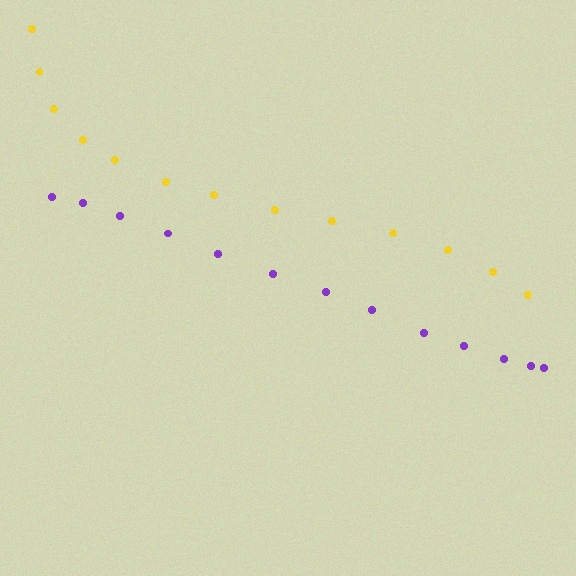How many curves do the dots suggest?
There are 2 distinct paths.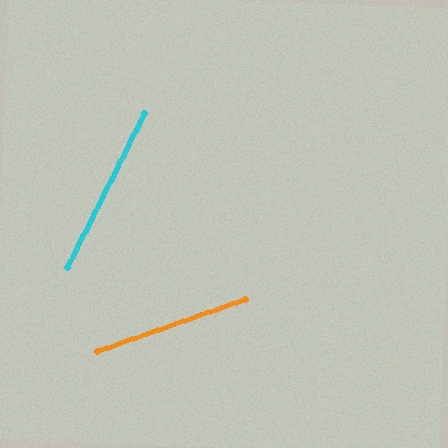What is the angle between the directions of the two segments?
Approximately 44 degrees.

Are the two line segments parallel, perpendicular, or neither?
Neither parallel nor perpendicular — they differ by about 44°.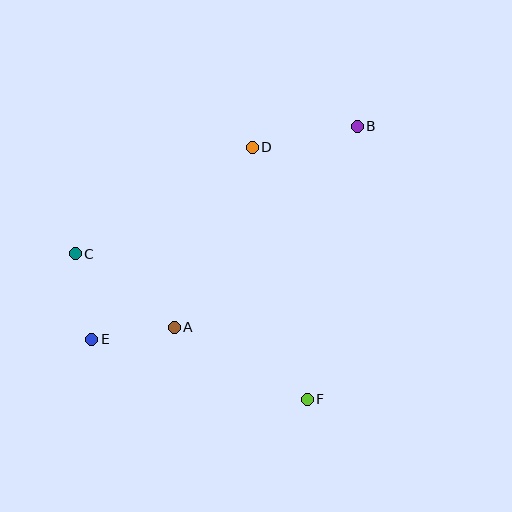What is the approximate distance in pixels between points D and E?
The distance between D and E is approximately 250 pixels.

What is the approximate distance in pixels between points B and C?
The distance between B and C is approximately 309 pixels.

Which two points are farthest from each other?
Points B and E are farthest from each other.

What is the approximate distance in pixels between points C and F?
The distance between C and F is approximately 274 pixels.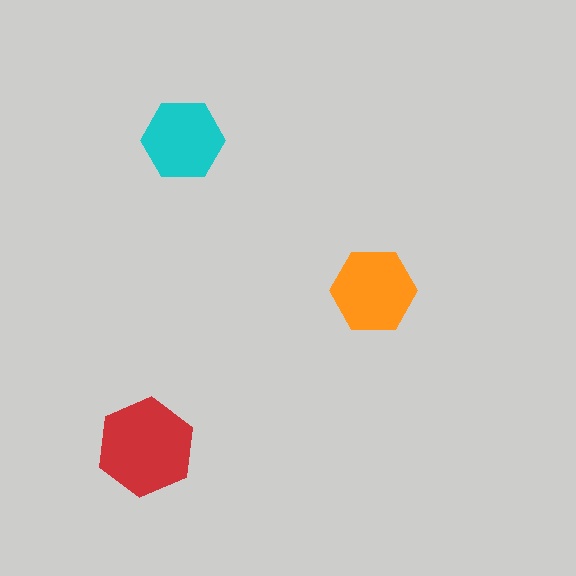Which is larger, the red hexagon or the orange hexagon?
The red one.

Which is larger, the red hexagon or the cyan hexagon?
The red one.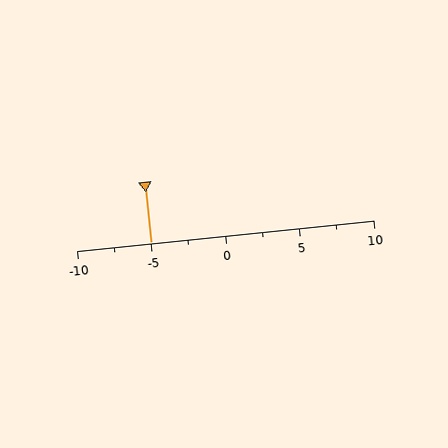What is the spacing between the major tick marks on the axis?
The major ticks are spaced 5 apart.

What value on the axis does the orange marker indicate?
The marker indicates approximately -5.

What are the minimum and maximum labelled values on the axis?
The axis runs from -10 to 10.